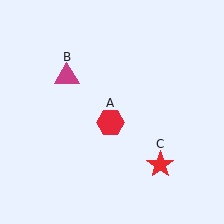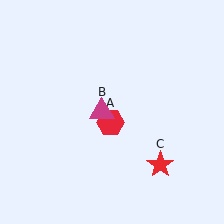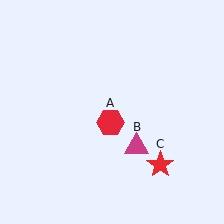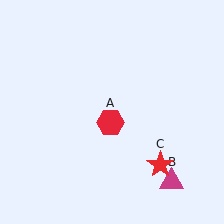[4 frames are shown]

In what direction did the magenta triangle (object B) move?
The magenta triangle (object B) moved down and to the right.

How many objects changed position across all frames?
1 object changed position: magenta triangle (object B).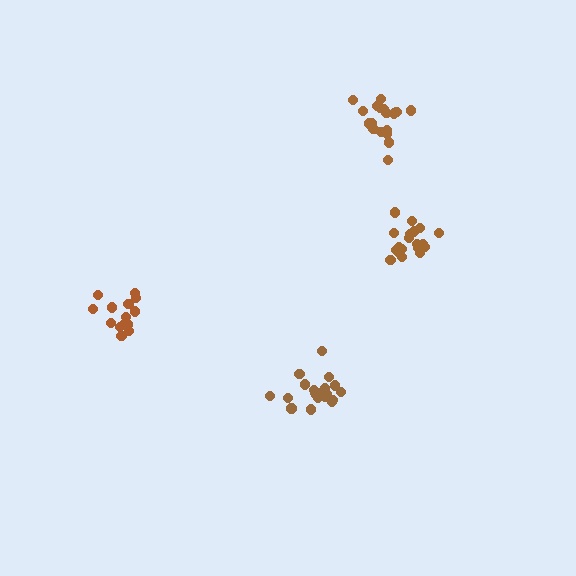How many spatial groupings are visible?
There are 4 spatial groupings.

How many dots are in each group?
Group 1: 20 dots, Group 2: 19 dots, Group 3: 20 dots, Group 4: 14 dots (73 total).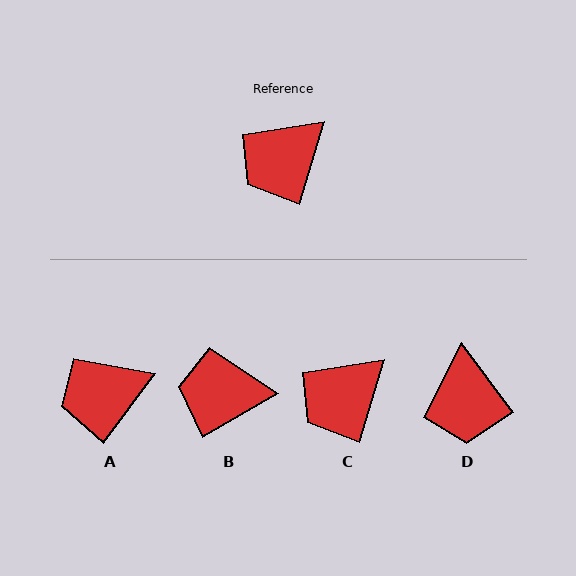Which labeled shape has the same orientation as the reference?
C.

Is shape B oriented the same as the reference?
No, it is off by about 44 degrees.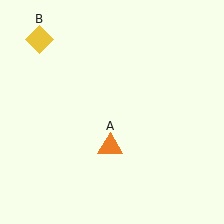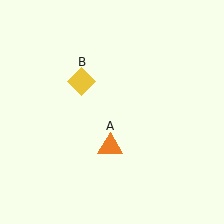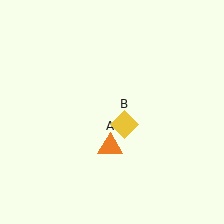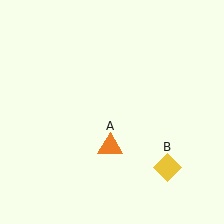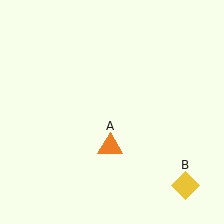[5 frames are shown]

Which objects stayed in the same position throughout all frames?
Orange triangle (object A) remained stationary.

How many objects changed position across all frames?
1 object changed position: yellow diamond (object B).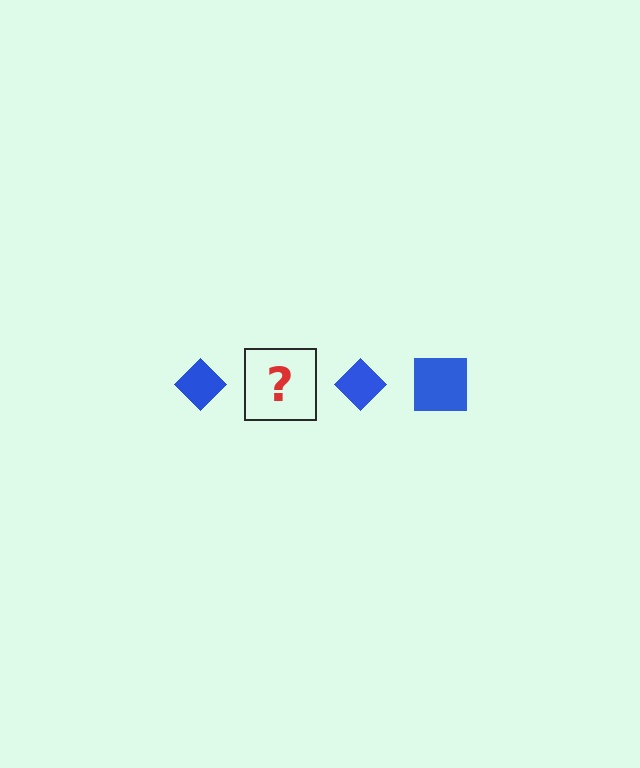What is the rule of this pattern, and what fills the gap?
The rule is that the pattern cycles through diamond, square shapes in blue. The gap should be filled with a blue square.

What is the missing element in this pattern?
The missing element is a blue square.